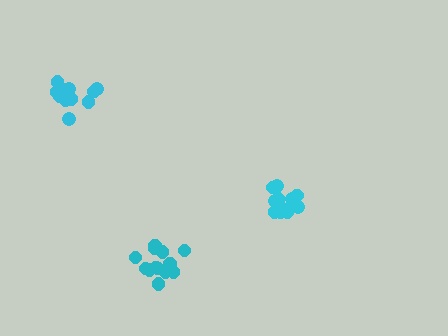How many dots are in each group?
Group 1: 13 dots, Group 2: 13 dots, Group 3: 12 dots (38 total).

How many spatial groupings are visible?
There are 3 spatial groupings.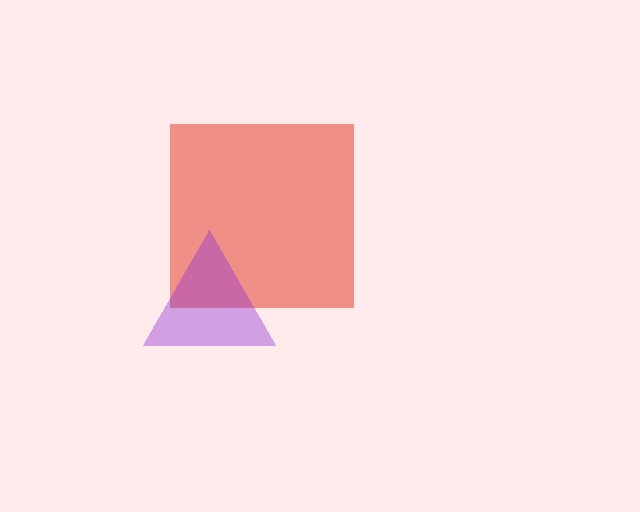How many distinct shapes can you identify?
There are 2 distinct shapes: a red square, a purple triangle.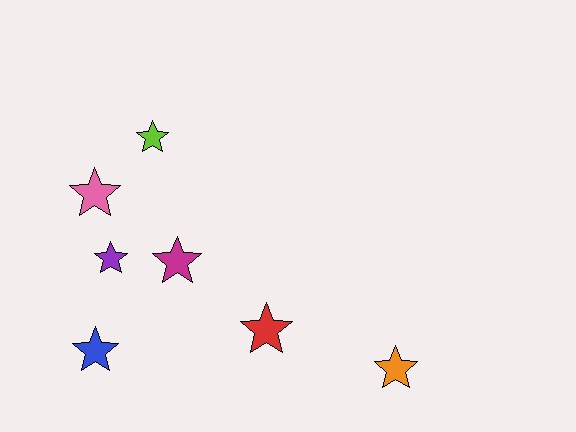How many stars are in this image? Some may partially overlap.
There are 7 stars.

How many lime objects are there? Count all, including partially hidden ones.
There is 1 lime object.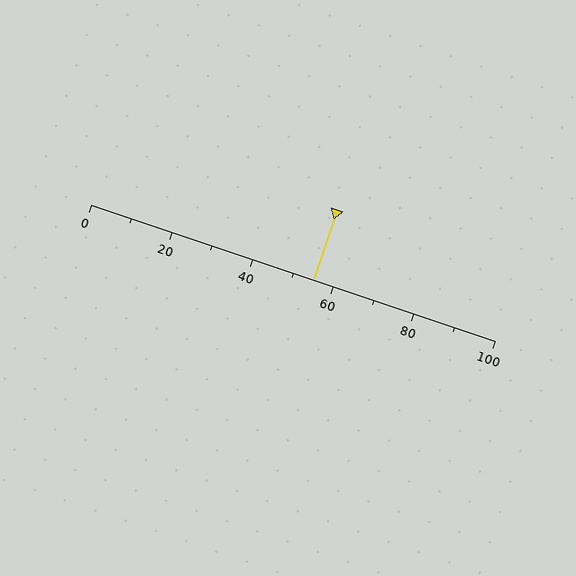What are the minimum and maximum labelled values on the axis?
The axis runs from 0 to 100.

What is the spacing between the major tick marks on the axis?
The major ticks are spaced 20 apart.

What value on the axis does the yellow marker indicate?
The marker indicates approximately 55.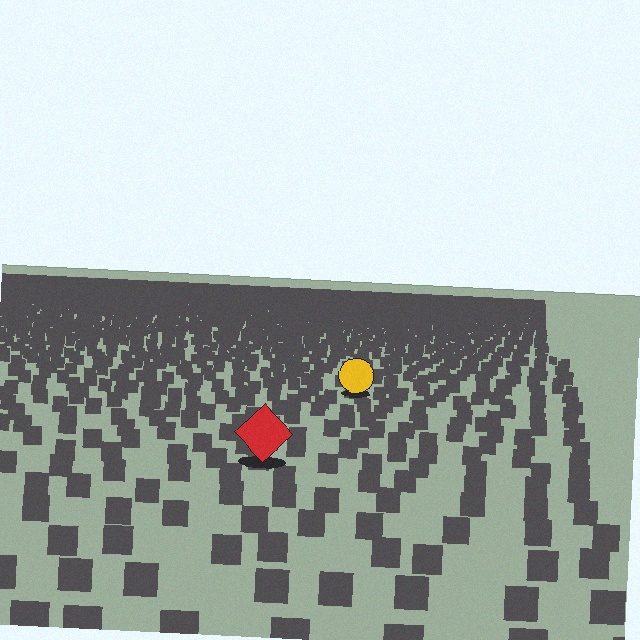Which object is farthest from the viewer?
The yellow circle is farthest from the viewer. It appears smaller and the ground texture around it is denser.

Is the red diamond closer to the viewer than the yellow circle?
Yes. The red diamond is closer — you can tell from the texture gradient: the ground texture is coarser near it.